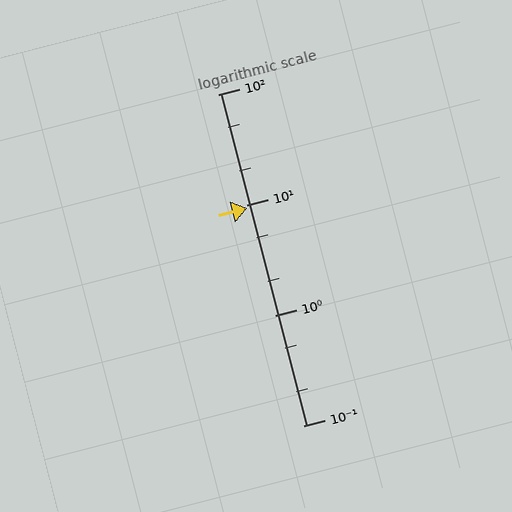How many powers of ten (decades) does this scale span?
The scale spans 3 decades, from 0.1 to 100.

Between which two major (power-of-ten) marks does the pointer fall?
The pointer is between 1 and 10.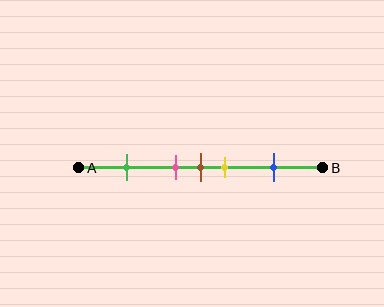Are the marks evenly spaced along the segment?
No, the marks are not evenly spaced.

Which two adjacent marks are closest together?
The pink and brown marks are the closest adjacent pair.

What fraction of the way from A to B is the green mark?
The green mark is approximately 20% (0.2) of the way from A to B.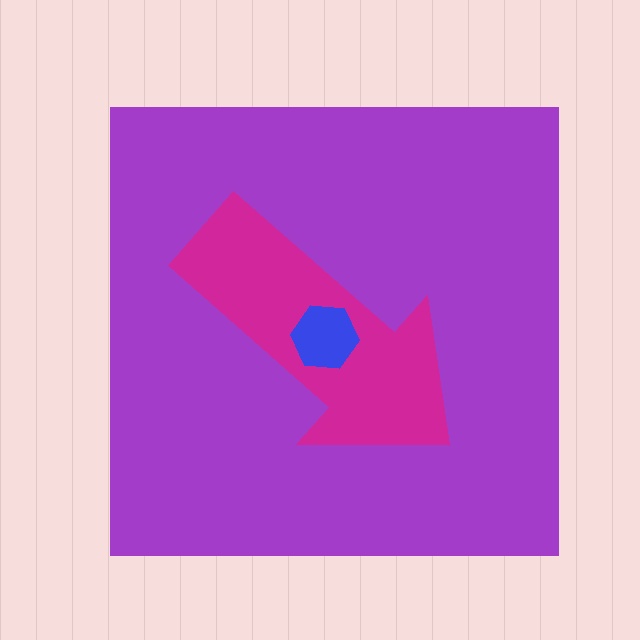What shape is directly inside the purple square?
The magenta arrow.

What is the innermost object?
The blue hexagon.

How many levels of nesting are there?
3.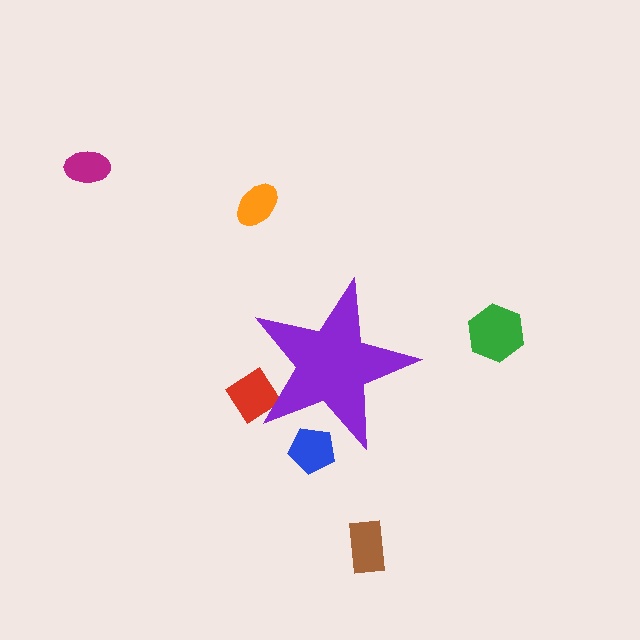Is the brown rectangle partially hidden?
No, the brown rectangle is fully visible.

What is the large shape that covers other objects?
A purple star.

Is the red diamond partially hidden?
Yes, the red diamond is partially hidden behind the purple star.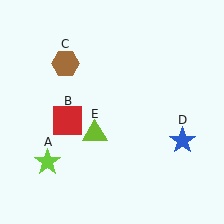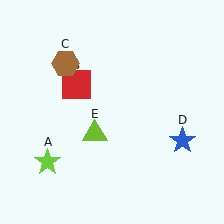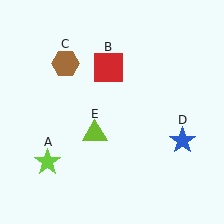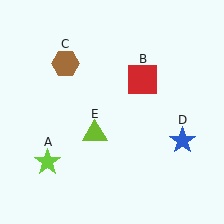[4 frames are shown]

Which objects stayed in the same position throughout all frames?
Lime star (object A) and brown hexagon (object C) and blue star (object D) and lime triangle (object E) remained stationary.